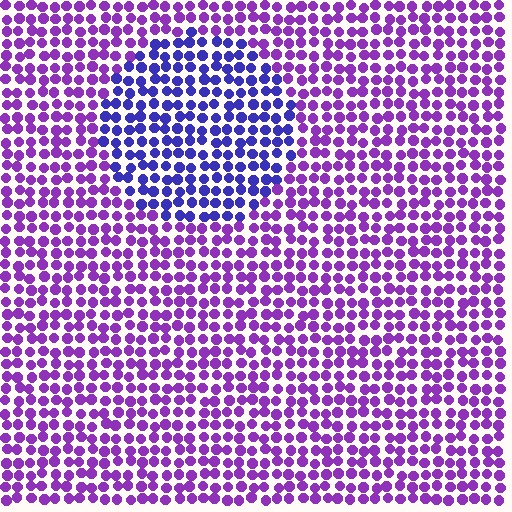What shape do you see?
I see a circle.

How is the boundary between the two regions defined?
The boundary is defined purely by a slight shift in hue (about 39 degrees). Spacing, size, and orientation are identical on both sides.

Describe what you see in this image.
The image is filled with small purple elements in a uniform arrangement. A circle-shaped region is visible where the elements are tinted to a slightly different hue, forming a subtle color boundary.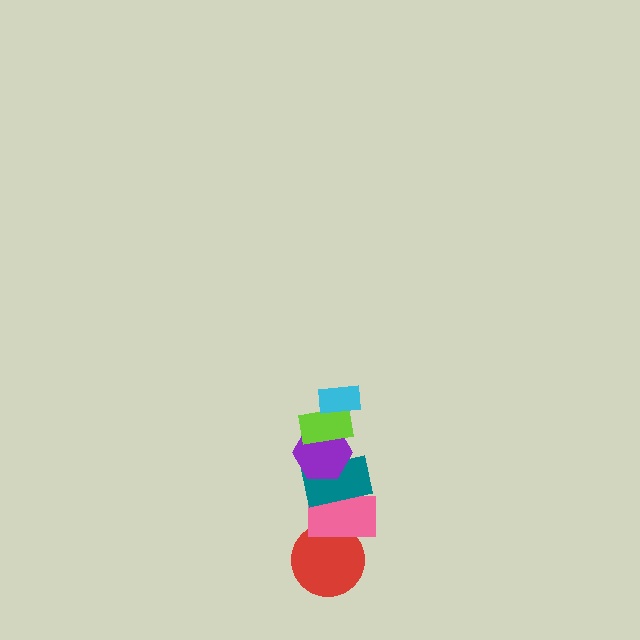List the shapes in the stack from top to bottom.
From top to bottom: the cyan rectangle, the lime rectangle, the purple hexagon, the teal rectangle, the pink rectangle, the red circle.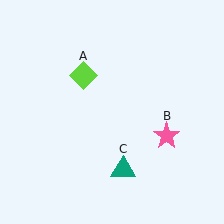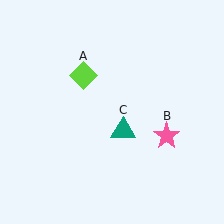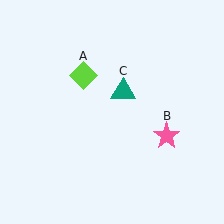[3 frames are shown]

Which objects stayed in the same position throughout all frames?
Lime diamond (object A) and pink star (object B) remained stationary.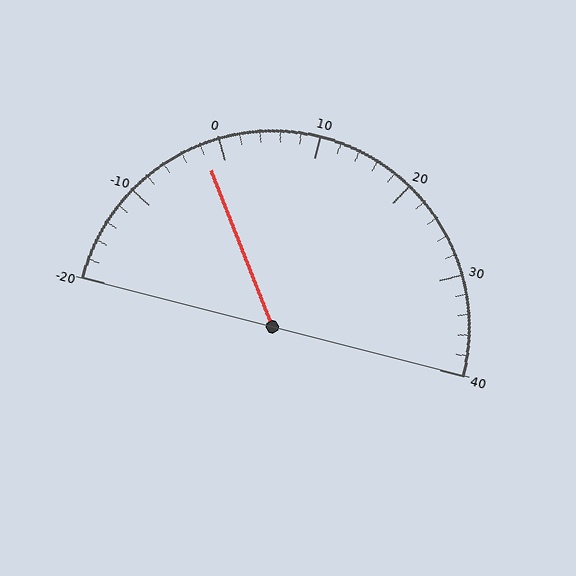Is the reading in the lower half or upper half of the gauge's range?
The reading is in the lower half of the range (-20 to 40).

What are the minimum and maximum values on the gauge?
The gauge ranges from -20 to 40.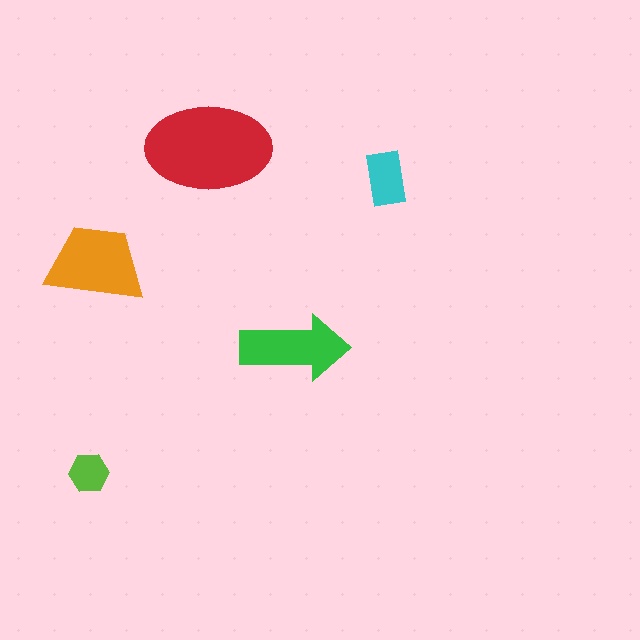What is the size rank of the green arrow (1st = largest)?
3rd.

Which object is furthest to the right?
The cyan rectangle is rightmost.